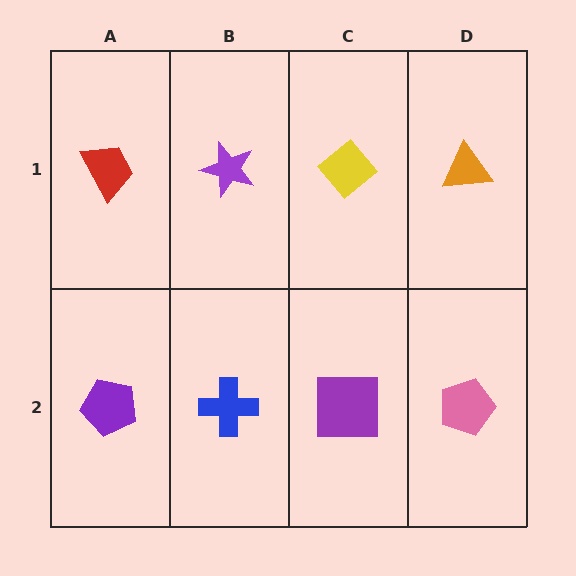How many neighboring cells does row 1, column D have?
2.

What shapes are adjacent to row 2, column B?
A purple star (row 1, column B), a purple pentagon (row 2, column A), a purple square (row 2, column C).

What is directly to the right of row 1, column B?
A yellow diamond.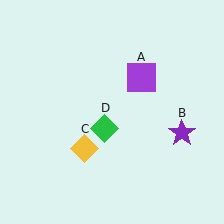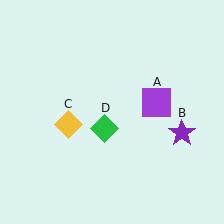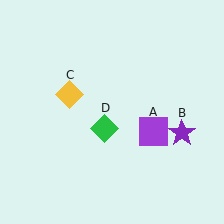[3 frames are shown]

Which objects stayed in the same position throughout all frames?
Purple star (object B) and green diamond (object D) remained stationary.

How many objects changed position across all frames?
2 objects changed position: purple square (object A), yellow diamond (object C).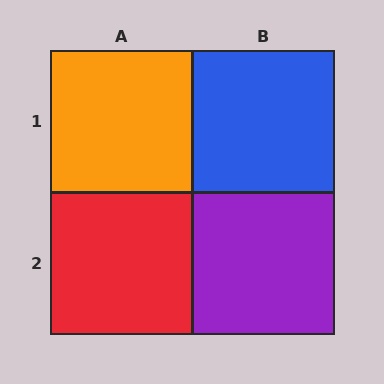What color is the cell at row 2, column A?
Red.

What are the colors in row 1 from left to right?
Orange, blue.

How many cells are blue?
1 cell is blue.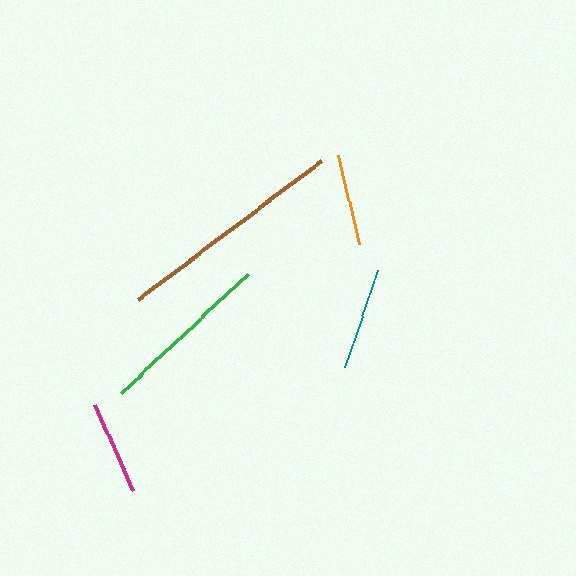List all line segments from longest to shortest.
From longest to shortest: brown, green, teal, magenta, orange.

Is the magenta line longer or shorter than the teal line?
The teal line is longer than the magenta line.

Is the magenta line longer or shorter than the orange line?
The magenta line is longer than the orange line.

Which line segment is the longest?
The brown line is the longest at approximately 229 pixels.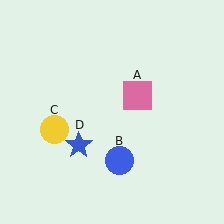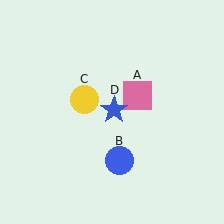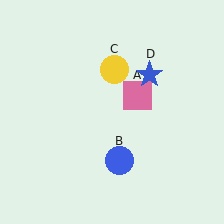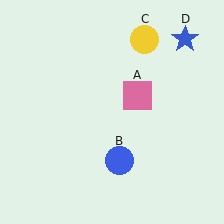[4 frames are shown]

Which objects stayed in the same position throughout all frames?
Pink square (object A) and blue circle (object B) remained stationary.